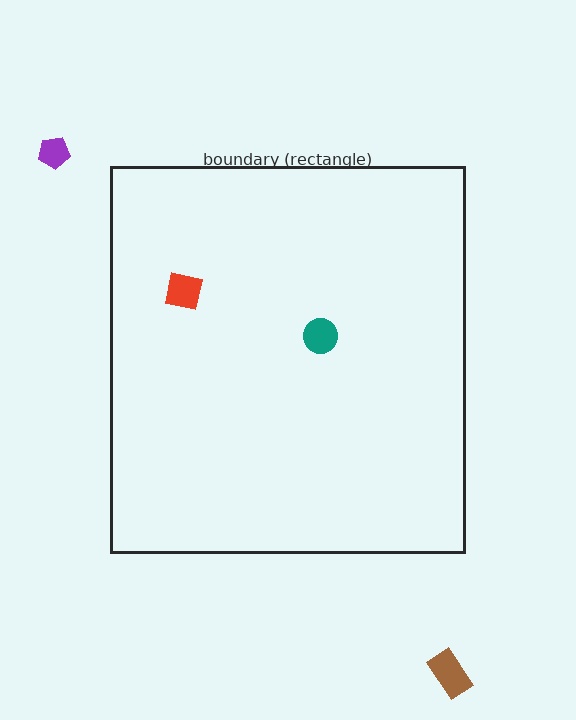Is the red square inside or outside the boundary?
Inside.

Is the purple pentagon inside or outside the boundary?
Outside.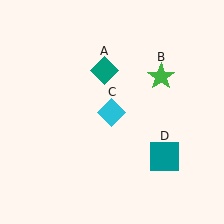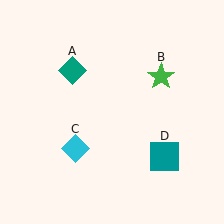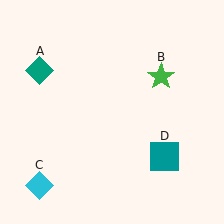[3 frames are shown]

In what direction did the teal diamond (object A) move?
The teal diamond (object A) moved left.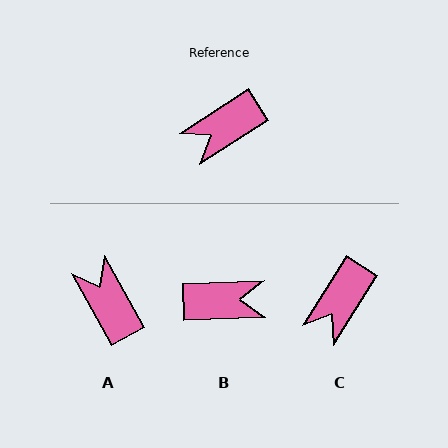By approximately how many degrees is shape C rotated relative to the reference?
Approximately 26 degrees counter-clockwise.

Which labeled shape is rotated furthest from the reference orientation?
B, about 150 degrees away.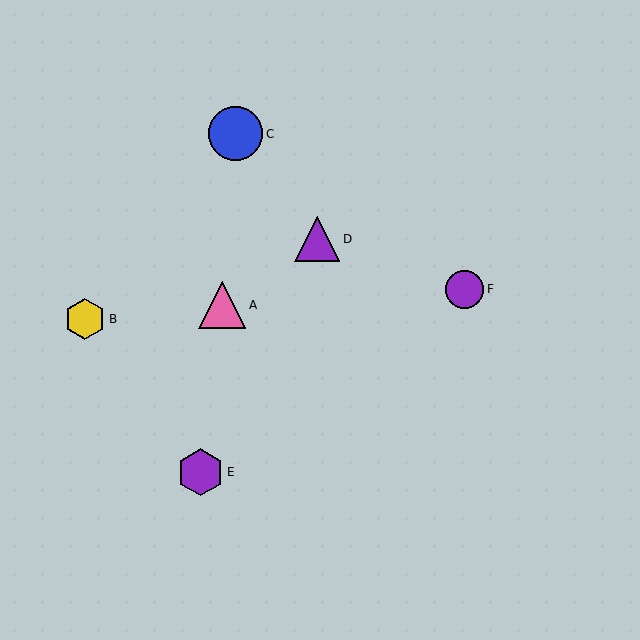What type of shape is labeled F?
Shape F is a purple circle.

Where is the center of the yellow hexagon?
The center of the yellow hexagon is at (85, 319).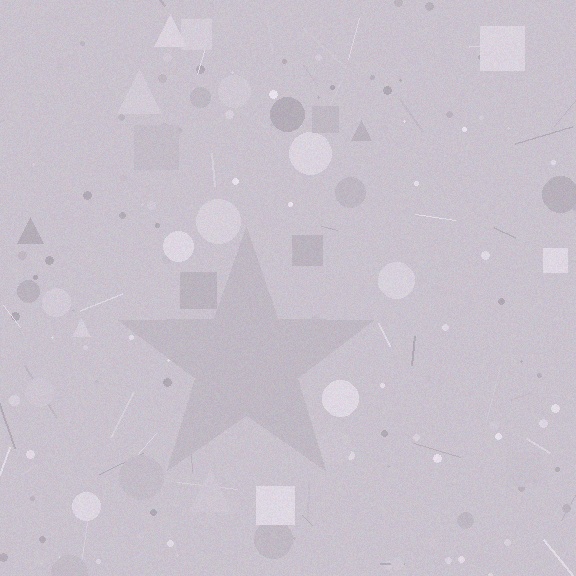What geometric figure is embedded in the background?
A star is embedded in the background.